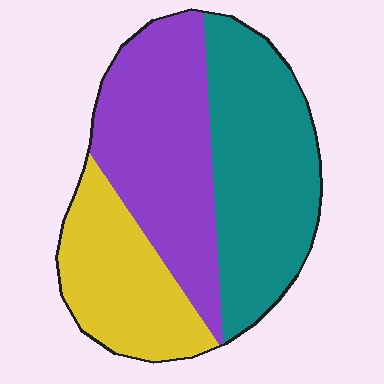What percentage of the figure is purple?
Purple covers 37% of the figure.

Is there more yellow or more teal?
Teal.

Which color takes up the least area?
Yellow, at roughly 25%.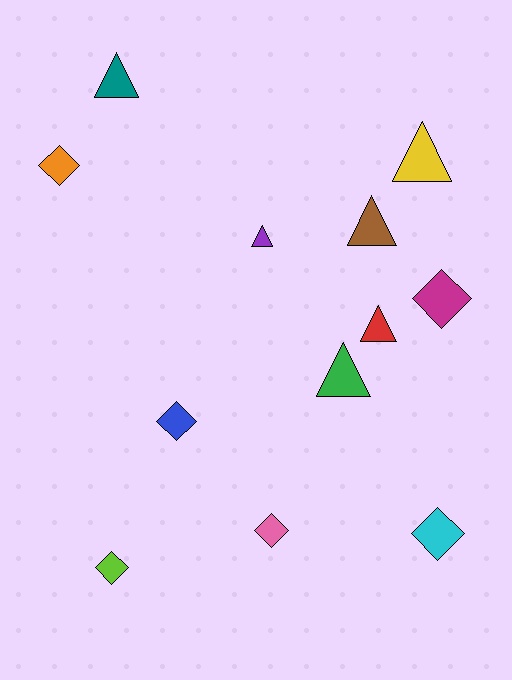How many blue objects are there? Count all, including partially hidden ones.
There is 1 blue object.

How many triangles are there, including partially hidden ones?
There are 6 triangles.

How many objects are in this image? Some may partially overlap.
There are 12 objects.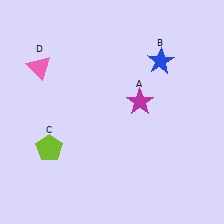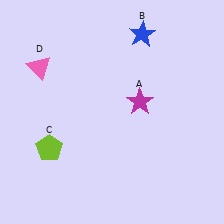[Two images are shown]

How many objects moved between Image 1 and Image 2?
1 object moved between the two images.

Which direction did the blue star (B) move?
The blue star (B) moved up.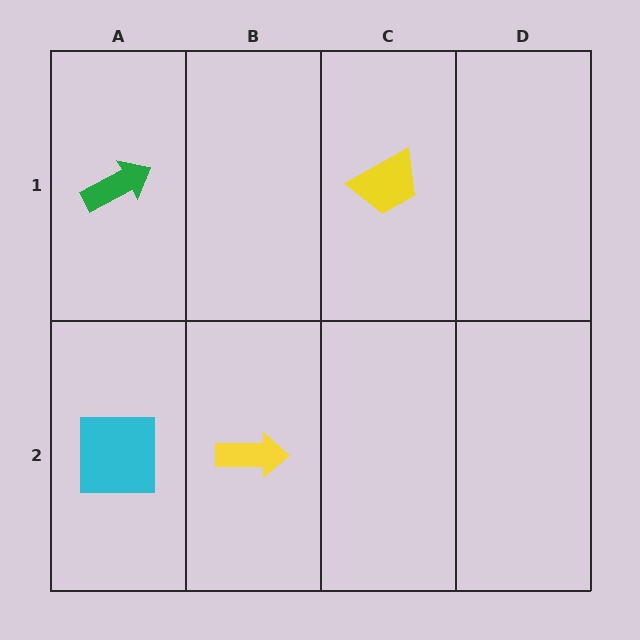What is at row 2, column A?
A cyan square.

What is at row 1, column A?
A green arrow.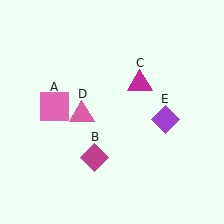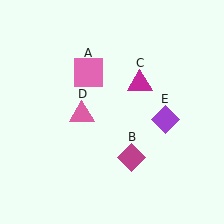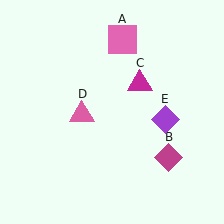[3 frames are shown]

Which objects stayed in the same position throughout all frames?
Magenta triangle (object C) and pink triangle (object D) and purple diamond (object E) remained stationary.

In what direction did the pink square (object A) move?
The pink square (object A) moved up and to the right.